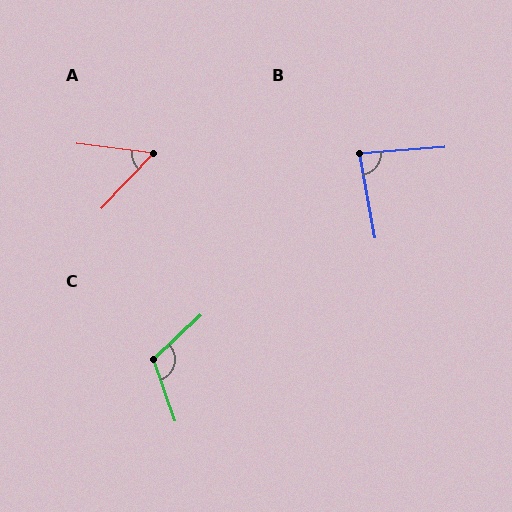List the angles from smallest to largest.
A (54°), B (84°), C (113°).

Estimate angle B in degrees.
Approximately 84 degrees.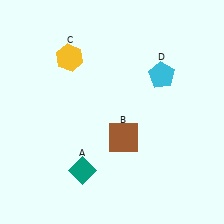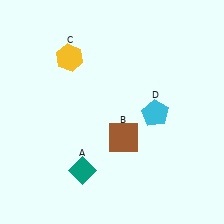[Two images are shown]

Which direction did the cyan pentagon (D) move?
The cyan pentagon (D) moved down.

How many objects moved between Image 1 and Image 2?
1 object moved between the two images.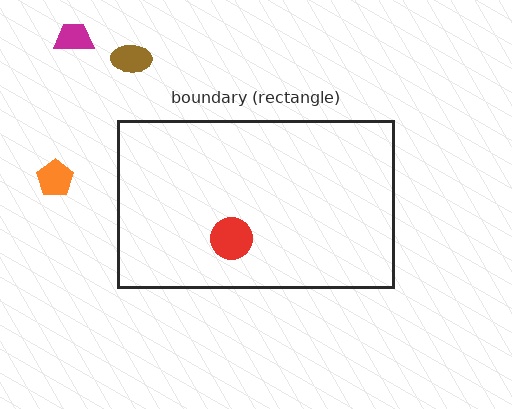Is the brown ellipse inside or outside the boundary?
Outside.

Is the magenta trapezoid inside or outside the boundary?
Outside.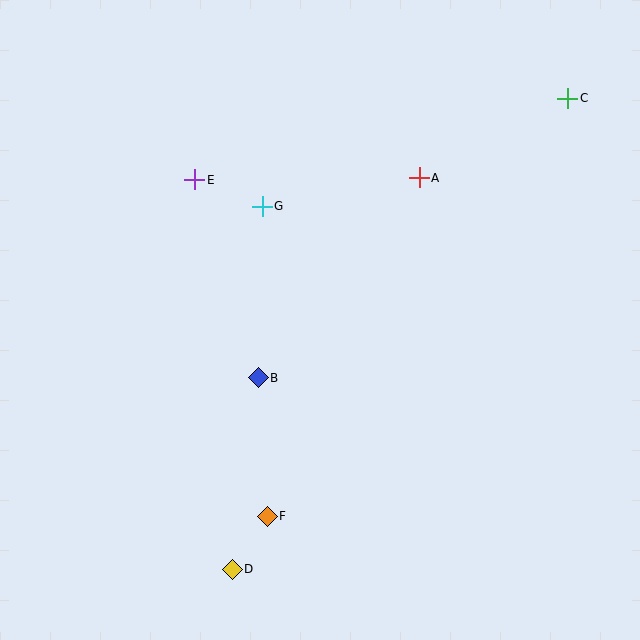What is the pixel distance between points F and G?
The distance between F and G is 310 pixels.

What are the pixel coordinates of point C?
Point C is at (568, 98).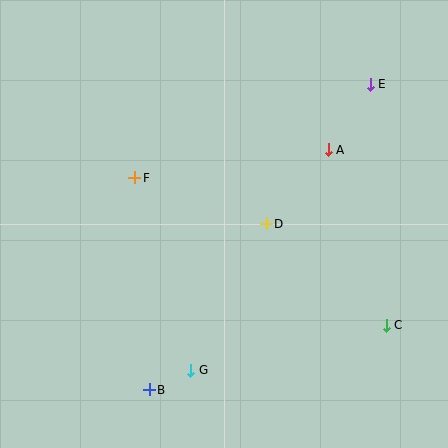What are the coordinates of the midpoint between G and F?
The midpoint between G and F is at (163, 274).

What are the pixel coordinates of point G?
Point G is at (191, 370).